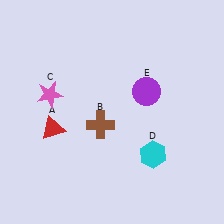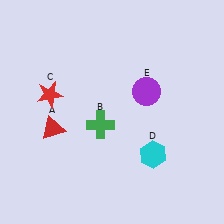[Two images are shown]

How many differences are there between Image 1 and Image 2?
There are 2 differences between the two images.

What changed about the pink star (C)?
In Image 1, C is pink. In Image 2, it changed to red.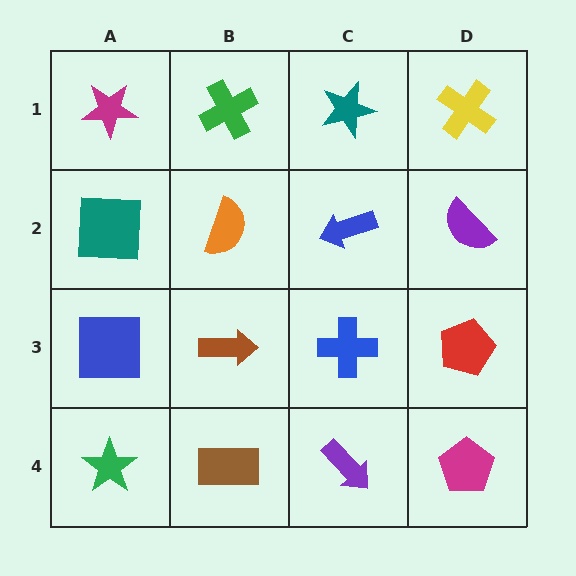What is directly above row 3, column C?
A blue arrow.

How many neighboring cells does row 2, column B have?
4.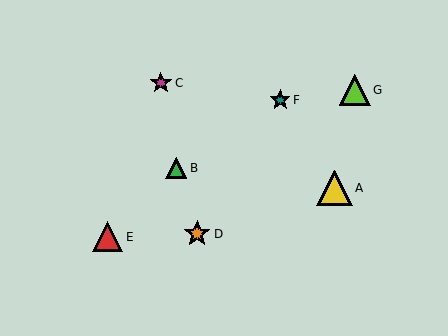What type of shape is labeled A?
Shape A is a yellow triangle.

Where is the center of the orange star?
The center of the orange star is at (197, 234).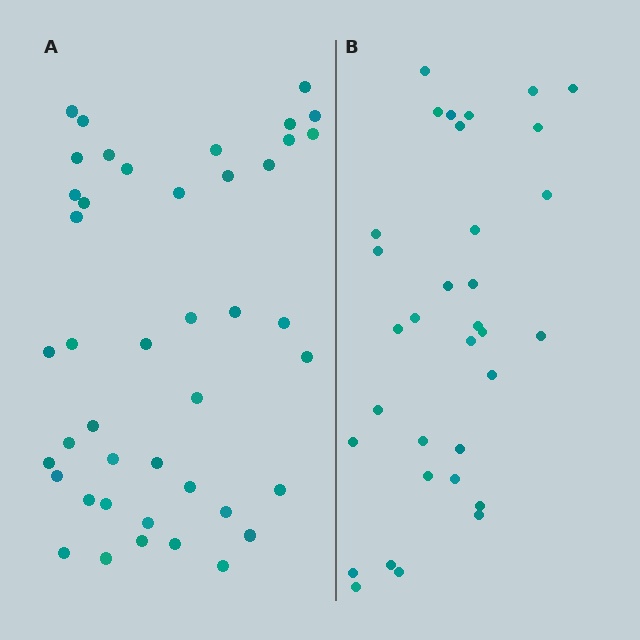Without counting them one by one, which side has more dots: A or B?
Region A (the left region) has more dots.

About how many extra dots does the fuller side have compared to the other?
Region A has roughly 10 or so more dots than region B.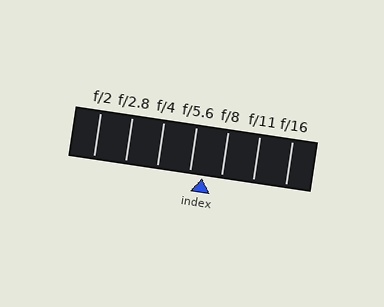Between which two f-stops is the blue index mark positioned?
The index mark is between f/5.6 and f/8.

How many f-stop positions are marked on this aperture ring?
There are 7 f-stop positions marked.